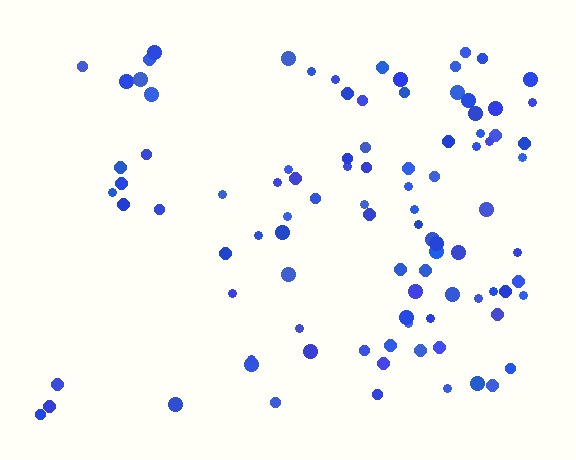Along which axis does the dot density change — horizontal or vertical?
Horizontal.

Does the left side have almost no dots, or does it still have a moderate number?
Still a moderate number, just noticeably fewer than the right.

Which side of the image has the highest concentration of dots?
The right.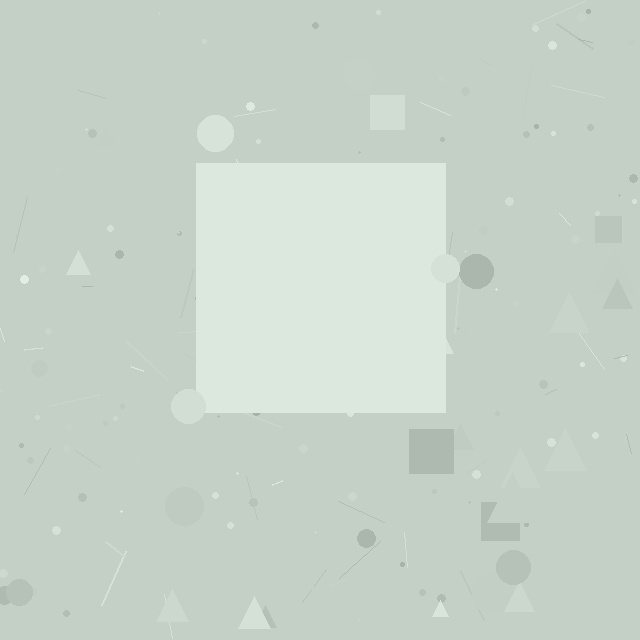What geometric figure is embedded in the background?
A square is embedded in the background.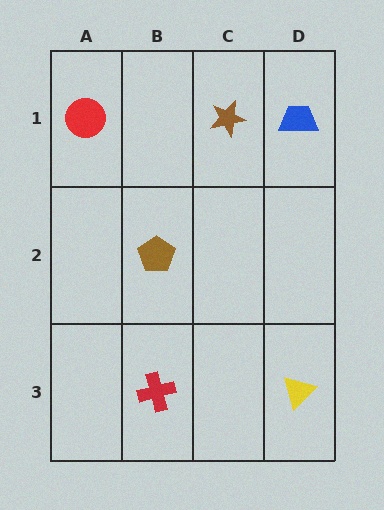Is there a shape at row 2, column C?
No, that cell is empty.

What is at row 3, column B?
A red cross.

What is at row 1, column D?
A blue trapezoid.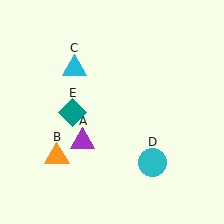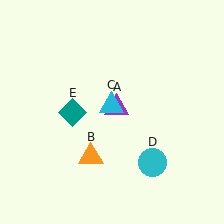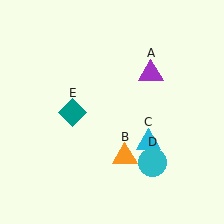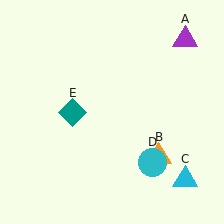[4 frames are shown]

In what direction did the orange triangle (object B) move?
The orange triangle (object B) moved right.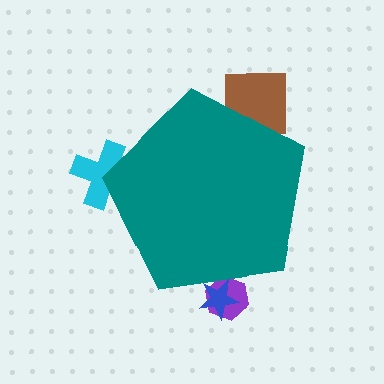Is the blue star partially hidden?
Yes, the blue star is partially hidden behind the teal pentagon.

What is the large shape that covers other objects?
A teal pentagon.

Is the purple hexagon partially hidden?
Yes, the purple hexagon is partially hidden behind the teal pentagon.